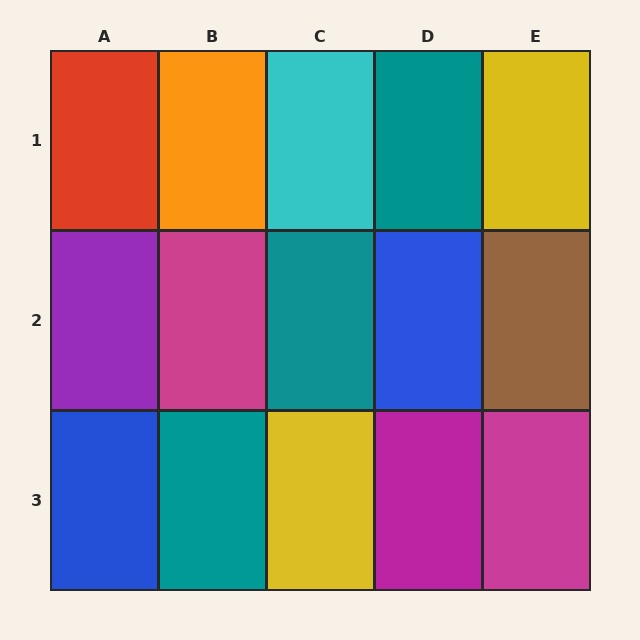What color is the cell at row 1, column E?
Yellow.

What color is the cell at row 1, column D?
Teal.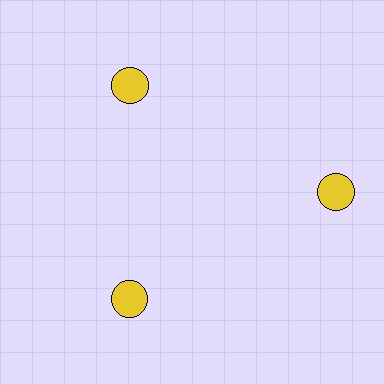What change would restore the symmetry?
The symmetry would be restored by moving it inward, back onto the ring so that all 3 circles sit at equal angles and equal distance from the center.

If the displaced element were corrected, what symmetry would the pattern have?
It would have 3-fold rotational symmetry — the pattern would map onto itself every 120 degrees.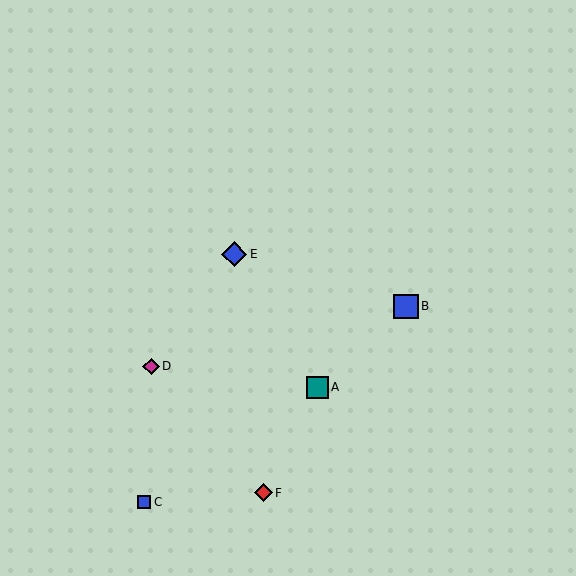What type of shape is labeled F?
Shape F is a red diamond.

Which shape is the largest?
The blue diamond (labeled E) is the largest.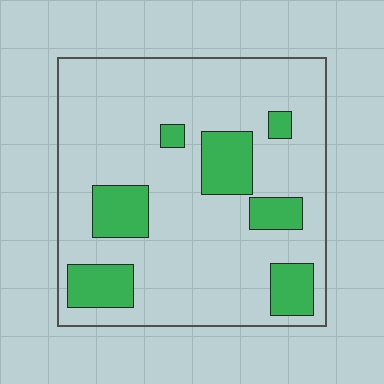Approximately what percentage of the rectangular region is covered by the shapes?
Approximately 20%.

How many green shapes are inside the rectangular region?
7.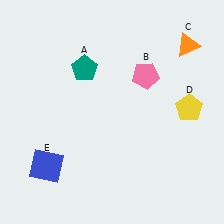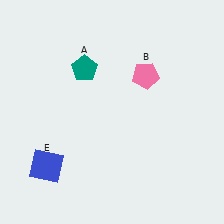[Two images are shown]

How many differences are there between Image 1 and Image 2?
There are 2 differences between the two images.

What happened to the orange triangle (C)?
The orange triangle (C) was removed in Image 2. It was in the top-right area of Image 1.